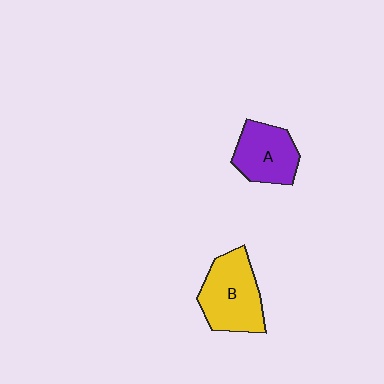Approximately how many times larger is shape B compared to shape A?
Approximately 1.3 times.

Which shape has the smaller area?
Shape A (purple).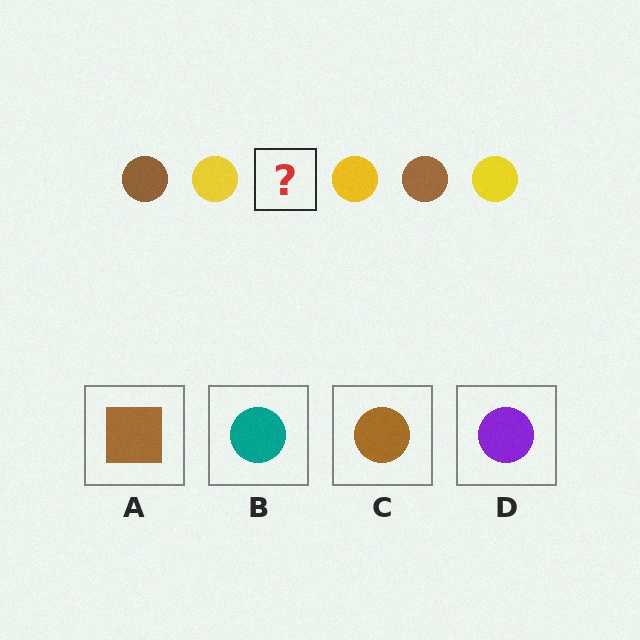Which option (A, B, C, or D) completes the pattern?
C.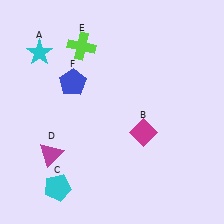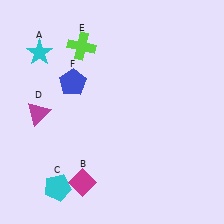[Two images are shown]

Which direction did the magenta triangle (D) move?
The magenta triangle (D) moved up.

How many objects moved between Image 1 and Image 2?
2 objects moved between the two images.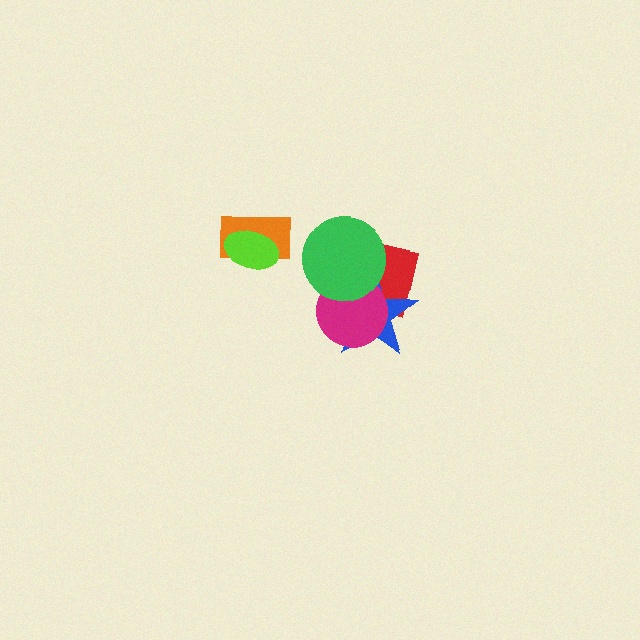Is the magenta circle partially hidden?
Yes, it is partially covered by another shape.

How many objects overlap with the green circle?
3 objects overlap with the green circle.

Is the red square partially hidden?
Yes, it is partially covered by another shape.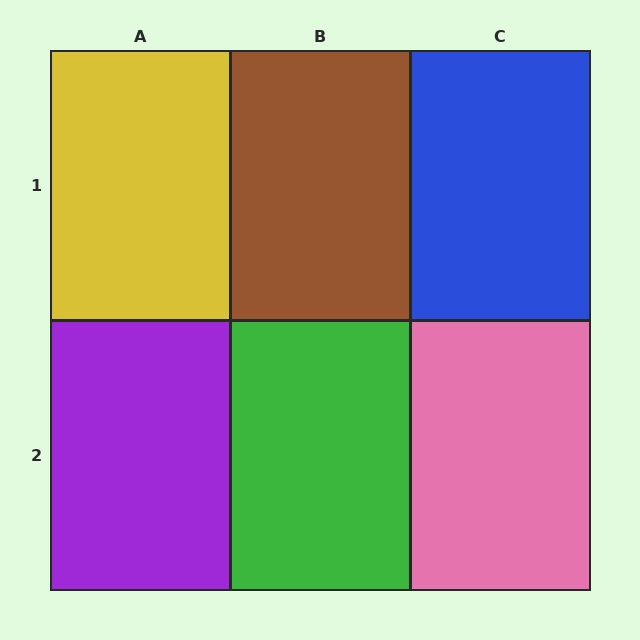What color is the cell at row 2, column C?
Pink.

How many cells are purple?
1 cell is purple.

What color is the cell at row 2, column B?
Green.